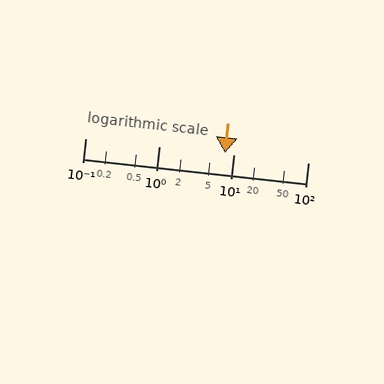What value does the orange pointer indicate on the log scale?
The pointer indicates approximately 7.5.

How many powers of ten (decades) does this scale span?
The scale spans 3 decades, from 0.1 to 100.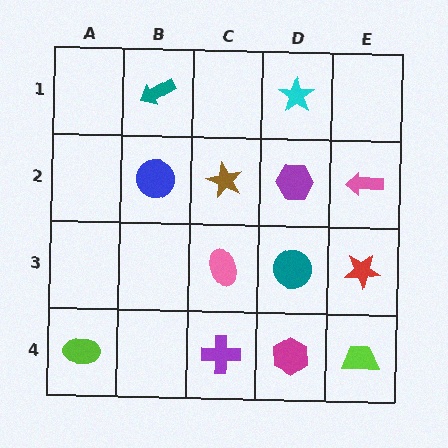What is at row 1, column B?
A teal arrow.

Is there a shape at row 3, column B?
No, that cell is empty.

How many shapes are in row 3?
3 shapes.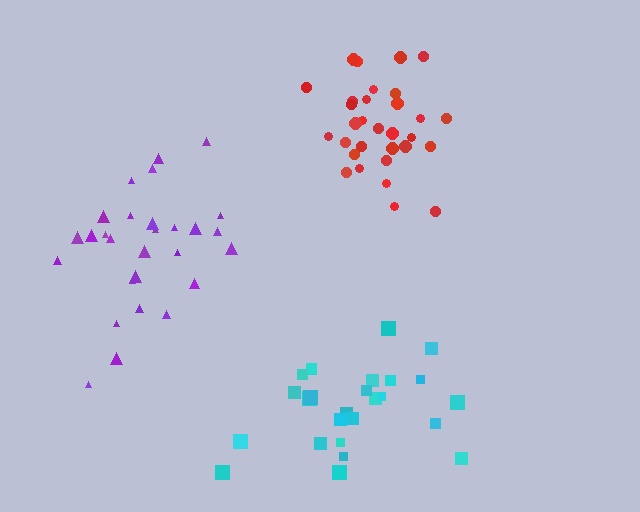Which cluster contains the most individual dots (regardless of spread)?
Red (31).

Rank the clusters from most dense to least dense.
red, purple, cyan.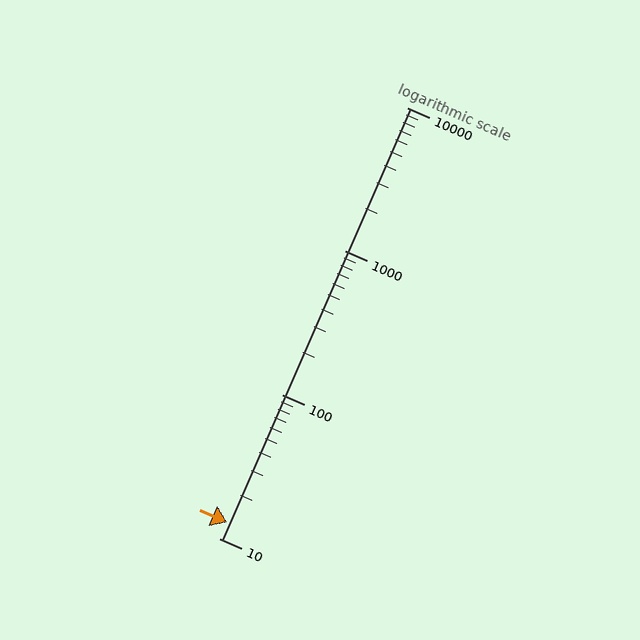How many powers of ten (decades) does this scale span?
The scale spans 3 decades, from 10 to 10000.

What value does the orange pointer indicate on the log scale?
The pointer indicates approximately 13.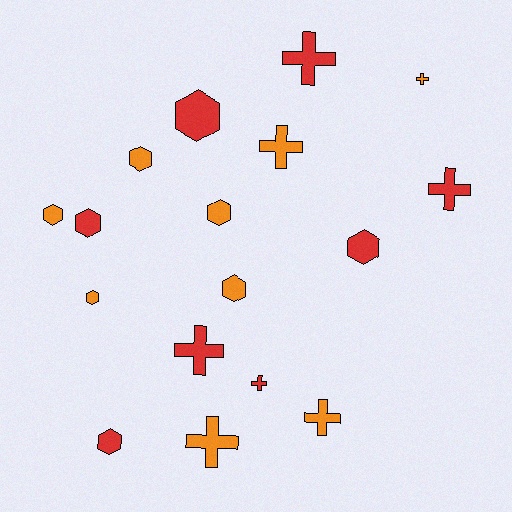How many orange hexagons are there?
There are 5 orange hexagons.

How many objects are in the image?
There are 17 objects.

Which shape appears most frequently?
Hexagon, with 9 objects.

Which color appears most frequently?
Orange, with 9 objects.